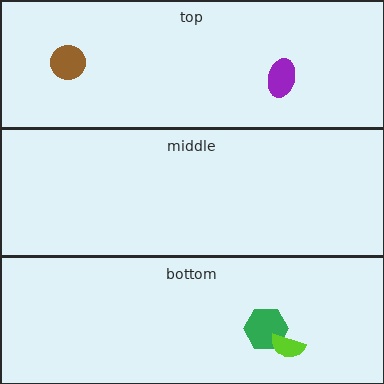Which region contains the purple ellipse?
The top region.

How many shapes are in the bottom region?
2.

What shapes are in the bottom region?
The green hexagon, the lime semicircle.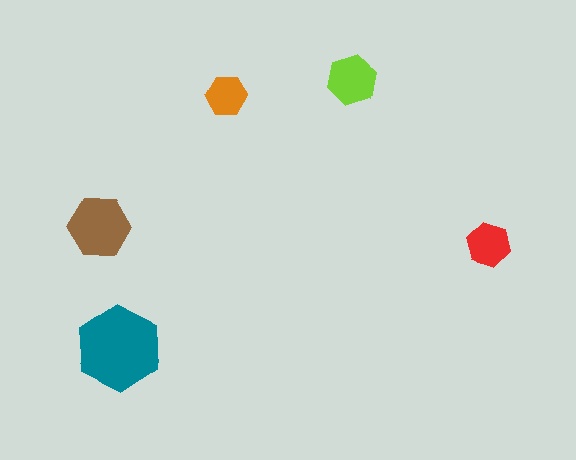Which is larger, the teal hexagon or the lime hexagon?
The teal one.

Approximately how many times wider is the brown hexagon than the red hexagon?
About 1.5 times wider.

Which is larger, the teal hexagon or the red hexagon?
The teal one.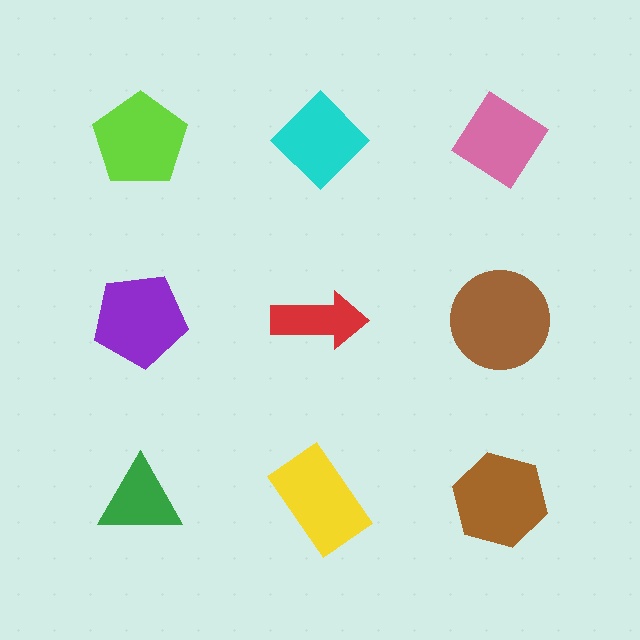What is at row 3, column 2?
A yellow rectangle.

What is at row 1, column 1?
A lime pentagon.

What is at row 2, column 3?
A brown circle.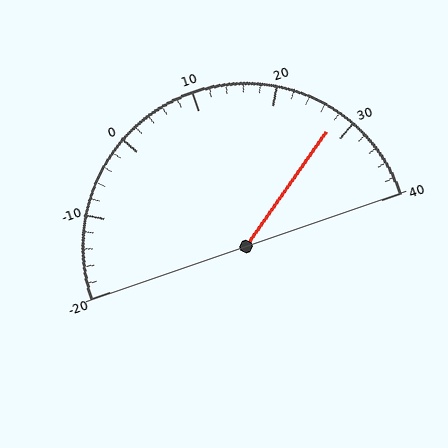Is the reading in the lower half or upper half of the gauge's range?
The reading is in the upper half of the range (-20 to 40).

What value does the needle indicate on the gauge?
The needle indicates approximately 28.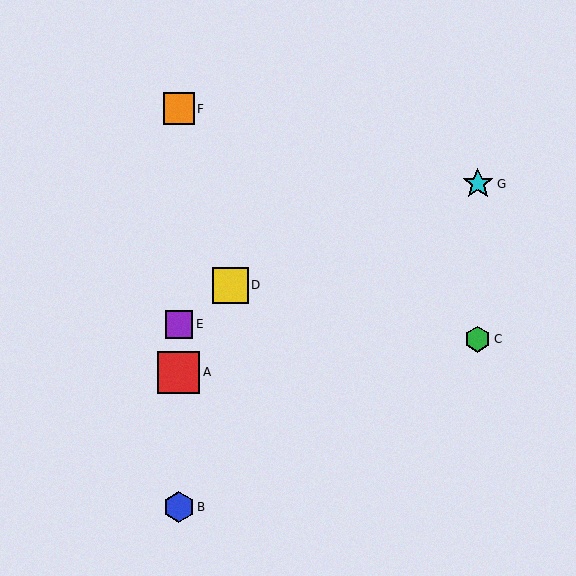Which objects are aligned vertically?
Objects A, B, E, F are aligned vertically.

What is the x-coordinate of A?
Object A is at x≈179.